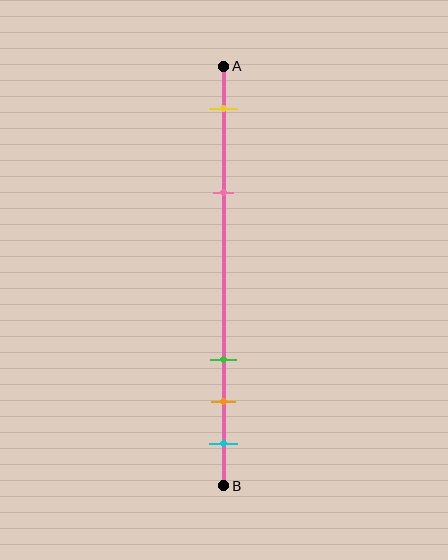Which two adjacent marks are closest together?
The orange and cyan marks are the closest adjacent pair.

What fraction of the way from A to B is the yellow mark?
The yellow mark is approximately 10% (0.1) of the way from A to B.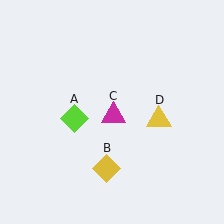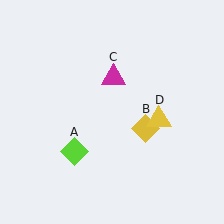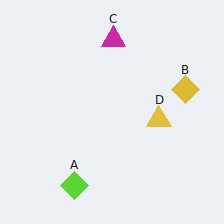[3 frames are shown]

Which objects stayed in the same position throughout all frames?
Yellow triangle (object D) remained stationary.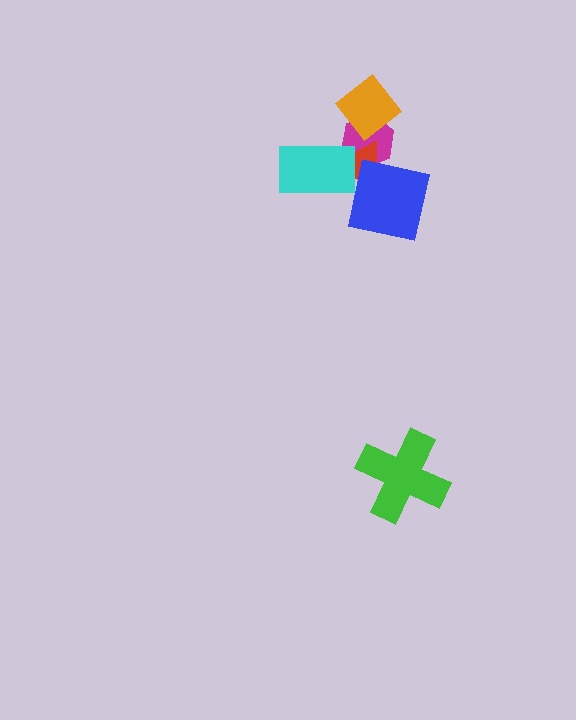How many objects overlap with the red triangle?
3 objects overlap with the red triangle.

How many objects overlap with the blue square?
2 objects overlap with the blue square.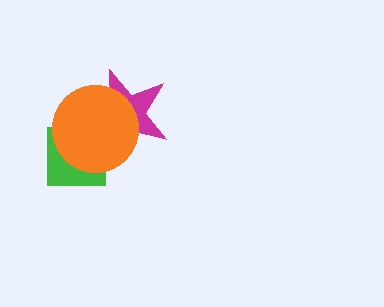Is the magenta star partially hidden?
Yes, it is partially covered by another shape.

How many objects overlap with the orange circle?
2 objects overlap with the orange circle.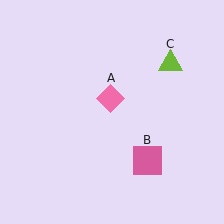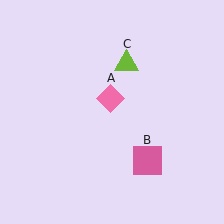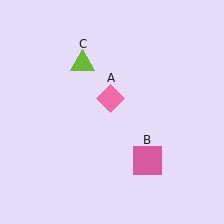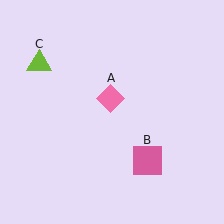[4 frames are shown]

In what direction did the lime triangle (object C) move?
The lime triangle (object C) moved left.